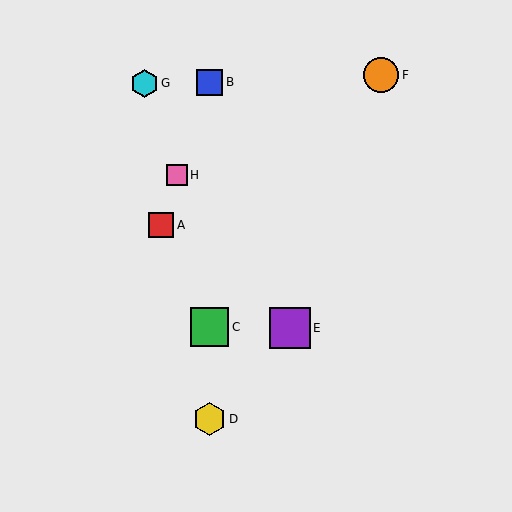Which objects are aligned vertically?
Objects B, C, D are aligned vertically.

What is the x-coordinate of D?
Object D is at x≈210.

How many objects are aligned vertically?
3 objects (B, C, D) are aligned vertically.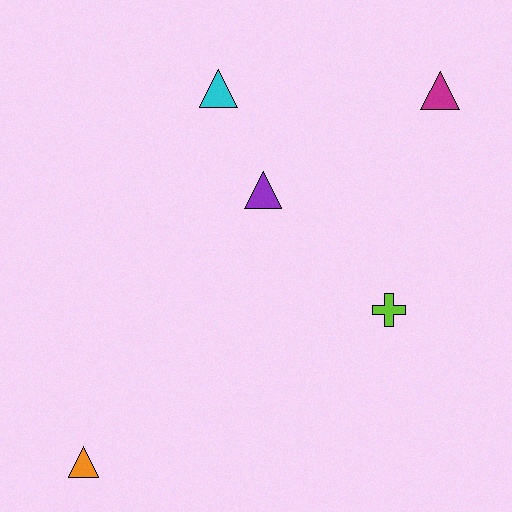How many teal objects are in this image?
There are no teal objects.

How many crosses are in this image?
There is 1 cross.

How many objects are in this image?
There are 5 objects.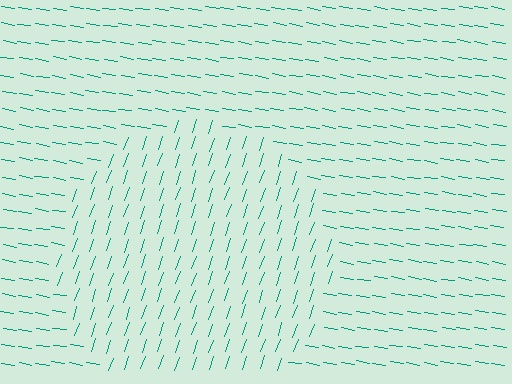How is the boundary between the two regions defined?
The boundary is defined purely by a change in line orientation (approximately 80 degrees difference). All lines are the same color and thickness.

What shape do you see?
I see a circle.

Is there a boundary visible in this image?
Yes, there is a texture boundary formed by a change in line orientation.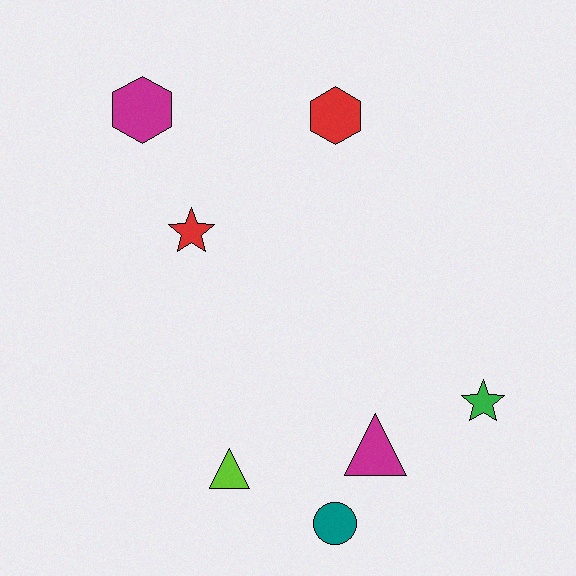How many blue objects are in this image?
There are no blue objects.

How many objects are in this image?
There are 7 objects.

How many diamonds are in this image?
There are no diamonds.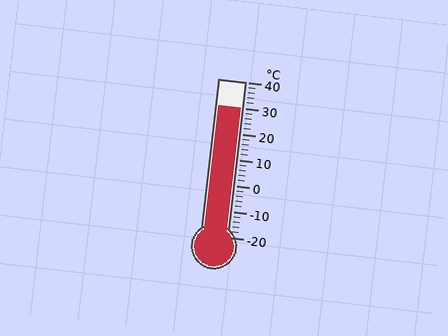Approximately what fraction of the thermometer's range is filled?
The thermometer is filled to approximately 85% of its range.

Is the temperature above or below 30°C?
The temperature is at 30°C.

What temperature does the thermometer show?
The thermometer shows approximately 30°C.